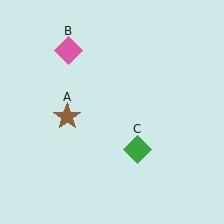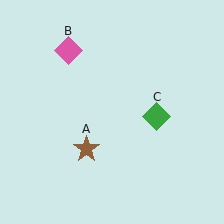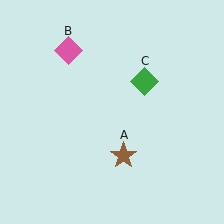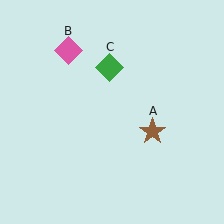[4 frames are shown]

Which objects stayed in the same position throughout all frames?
Pink diamond (object B) remained stationary.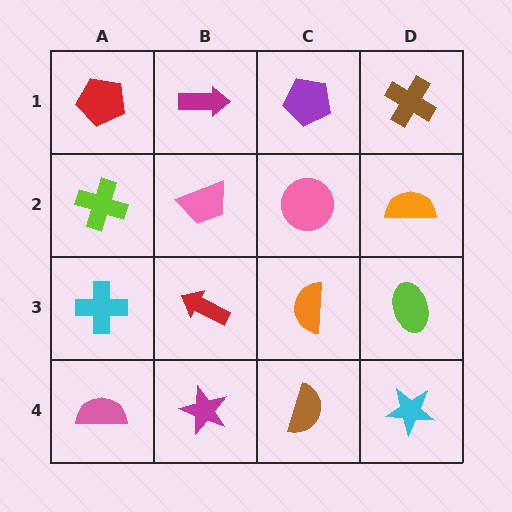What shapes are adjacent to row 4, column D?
A lime ellipse (row 3, column D), a brown semicircle (row 4, column C).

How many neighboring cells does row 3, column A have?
3.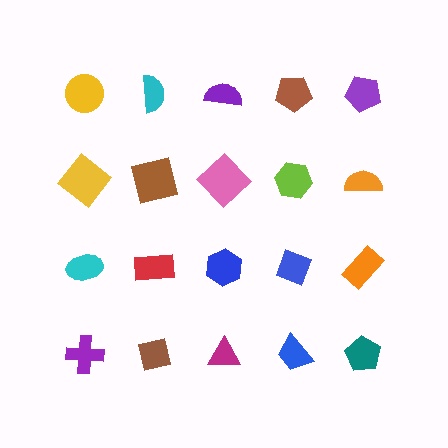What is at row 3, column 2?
A red rectangle.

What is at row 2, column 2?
A brown square.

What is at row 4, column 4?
A blue trapezoid.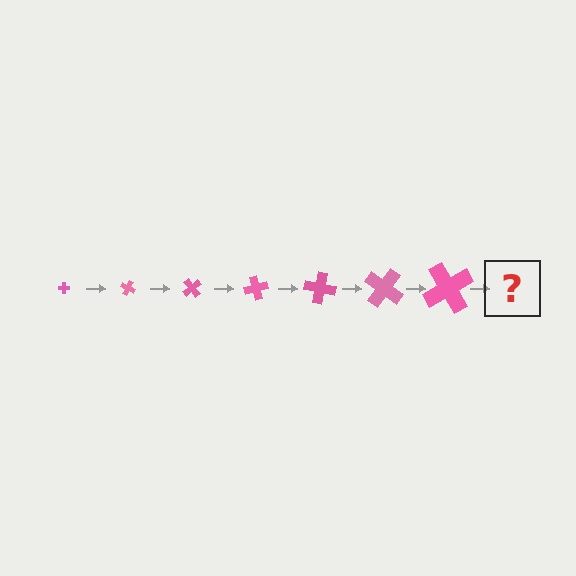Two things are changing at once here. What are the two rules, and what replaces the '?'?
The two rules are that the cross grows larger each step and it rotates 25 degrees each step. The '?' should be a cross, larger than the previous one and rotated 175 degrees from the start.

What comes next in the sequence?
The next element should be a cross, larger than the previous one and rotated 175 degrees from the start.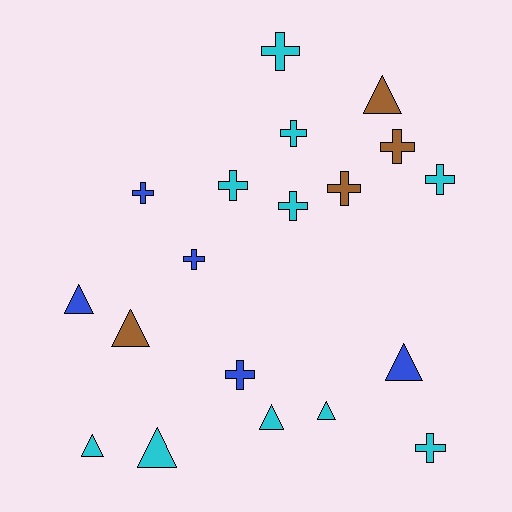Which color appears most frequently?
Cyan, with 10 objects.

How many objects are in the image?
There are 19 objects.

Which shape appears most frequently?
Cross, with 11 objects.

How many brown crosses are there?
There are 2 brown crosses.